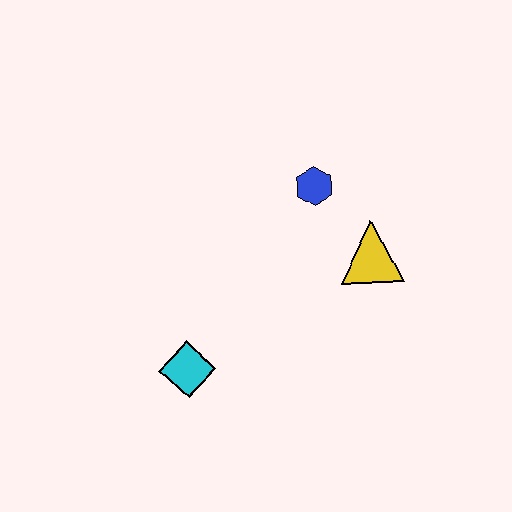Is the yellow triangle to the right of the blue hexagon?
Yes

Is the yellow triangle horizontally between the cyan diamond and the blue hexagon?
No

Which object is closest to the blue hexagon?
The yellow triangle is closest to the blue hexagon.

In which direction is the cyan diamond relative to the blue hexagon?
The cyan diamond is below the blue hexagon.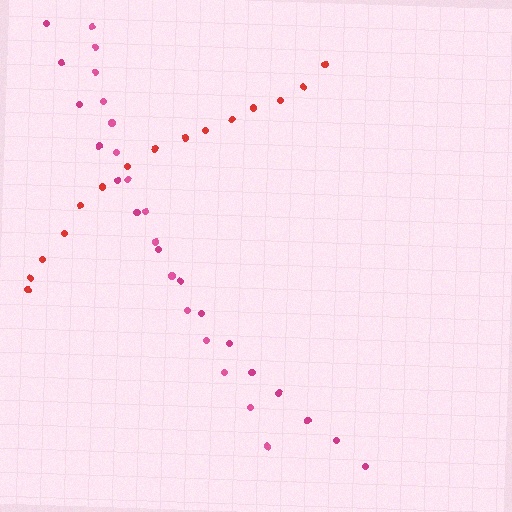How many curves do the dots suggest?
There are 3 distinct paths.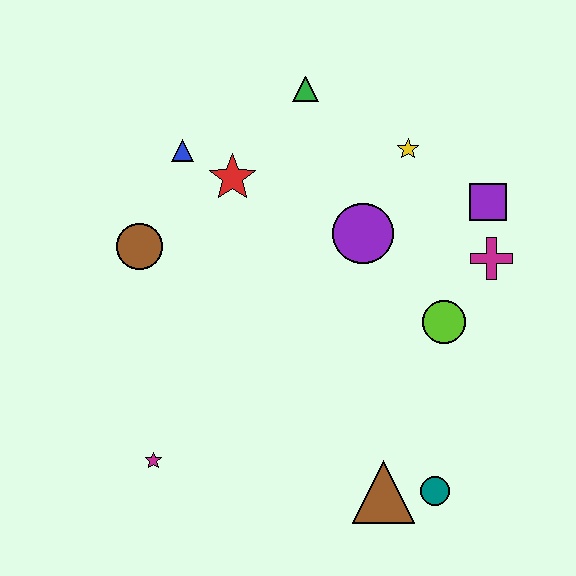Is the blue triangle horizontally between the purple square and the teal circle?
No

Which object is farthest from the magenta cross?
The magenta star is farthest from the magenta cross.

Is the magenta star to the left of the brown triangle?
Yes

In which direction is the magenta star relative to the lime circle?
The magenta star is to the left of the lime circle.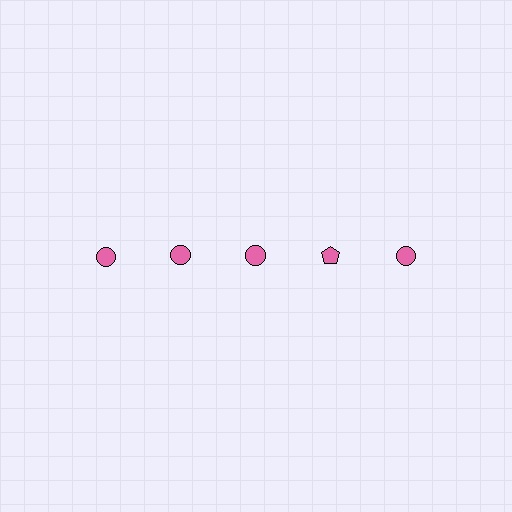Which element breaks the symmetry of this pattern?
The pink pentagon in the top row, second from right column breaks the symmetry. All other shapes are pink circles.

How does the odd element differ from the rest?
It has a different shape: pentagon instead of circle.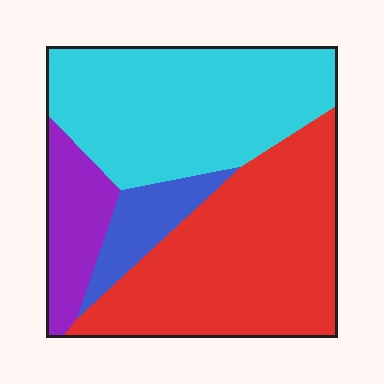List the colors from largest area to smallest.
From largest to smallest: red, cyan, purple, blue.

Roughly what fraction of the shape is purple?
Purple covers about 10% of the shape.